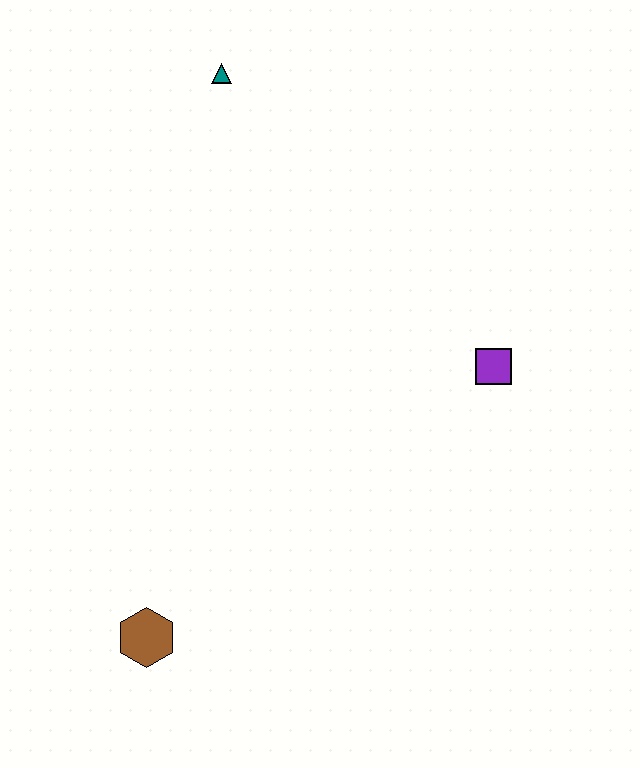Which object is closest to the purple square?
The teal triangle is closest to the purple square.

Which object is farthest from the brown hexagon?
The teal triangle is farthest from the brown hexagon.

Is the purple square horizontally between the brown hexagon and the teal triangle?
No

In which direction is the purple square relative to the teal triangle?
The purple square is below the teal triangle.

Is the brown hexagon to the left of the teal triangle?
Yes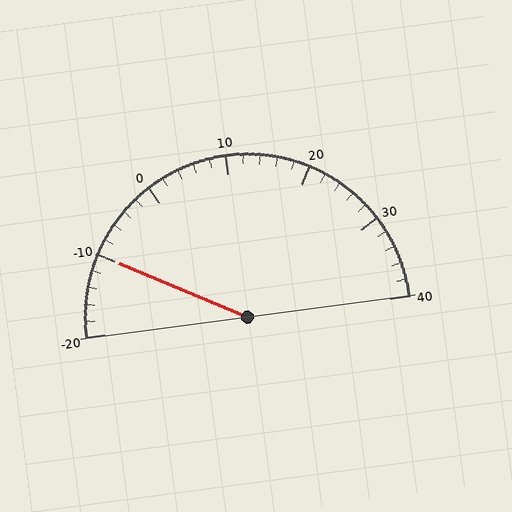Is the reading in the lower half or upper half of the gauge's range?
The reading is in the lower half of the range (-20 to 40).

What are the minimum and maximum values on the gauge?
The gauge ranges from -20 to 40.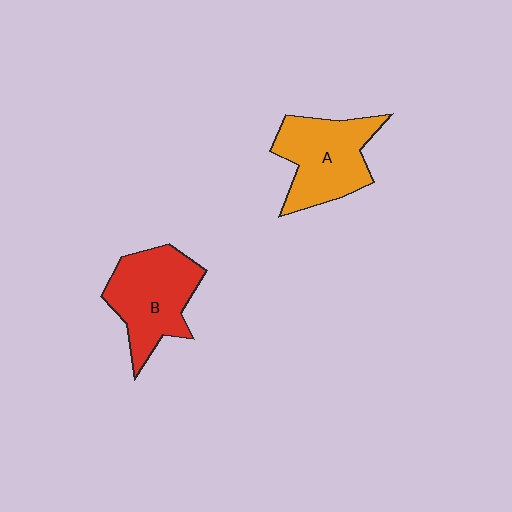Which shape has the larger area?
Shape B (red).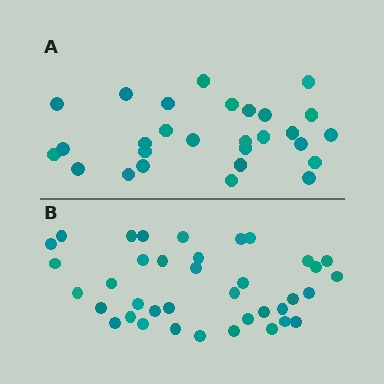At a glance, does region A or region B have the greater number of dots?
Region B (the bottom region) has more dots.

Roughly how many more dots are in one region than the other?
Region B has roughly 10 or so more dots than region A.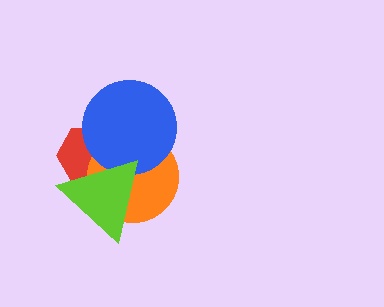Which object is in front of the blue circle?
The lime triangle is in front of the blue circle.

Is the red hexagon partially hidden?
Yes, it is partially covered by another shape.